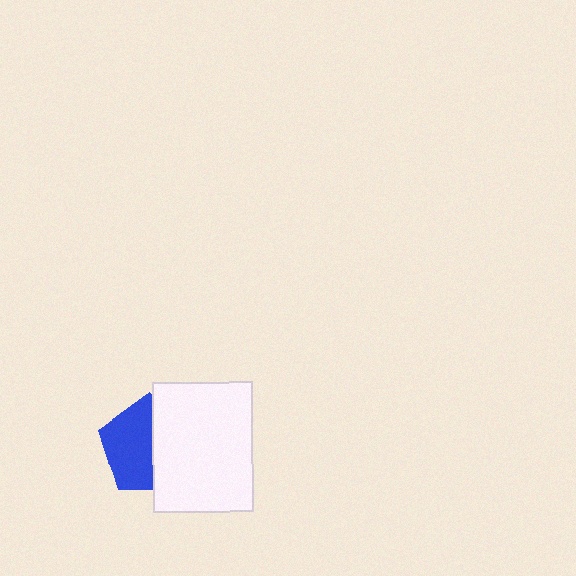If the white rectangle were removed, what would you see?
You would see the complete blue pentagon.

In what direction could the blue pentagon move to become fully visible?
The blue pentagon could move left. That would shift it out from behind the white rectangle entirely.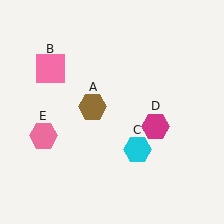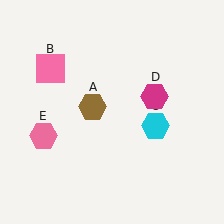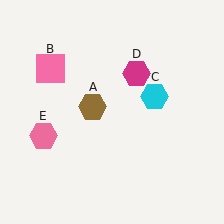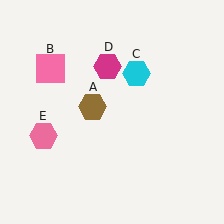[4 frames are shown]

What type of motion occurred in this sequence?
The cyan hexagon (object C), magenta hexagon (object D) rotated counterclockwise around the center of the scene.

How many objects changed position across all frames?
2 objects changed position: cyan hexagon (object C), magenta hexagon (object D).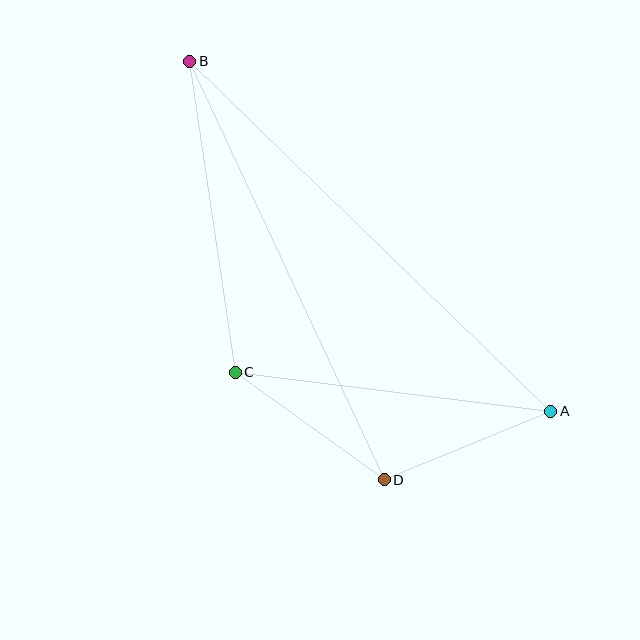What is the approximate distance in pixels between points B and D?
The distance between B and D is approximately 461 pixels.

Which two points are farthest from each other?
Points A and B are farthest from each other.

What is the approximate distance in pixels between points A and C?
The distance between A and C is approximately 318 pixels.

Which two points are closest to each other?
Points A and D are closest to each other.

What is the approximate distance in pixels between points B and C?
The distance between B and C is approximately 314 pixels.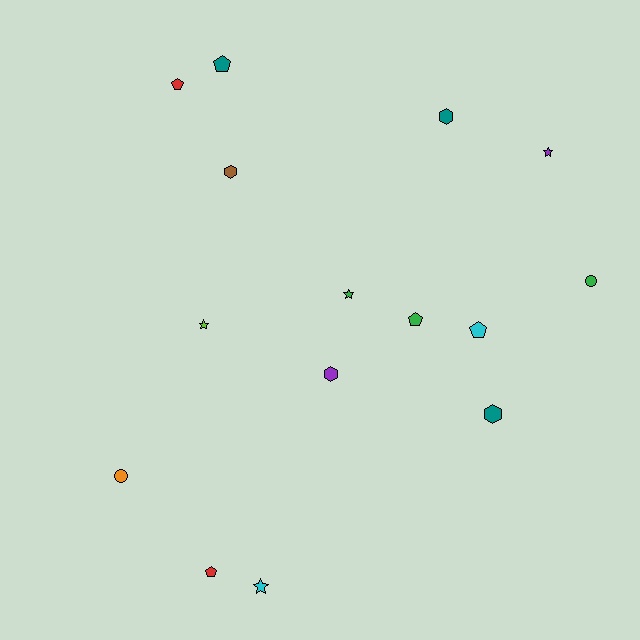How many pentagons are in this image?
There are 5 pentagons.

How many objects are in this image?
There are 15 objects.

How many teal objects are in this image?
There are 3 teal objects.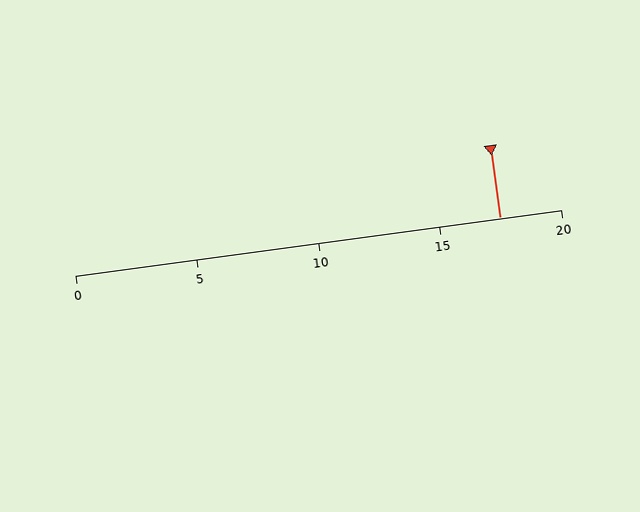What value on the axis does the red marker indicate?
The marker indicates approximately 17.5.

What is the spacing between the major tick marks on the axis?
The major ticks are spaced 5 apart.